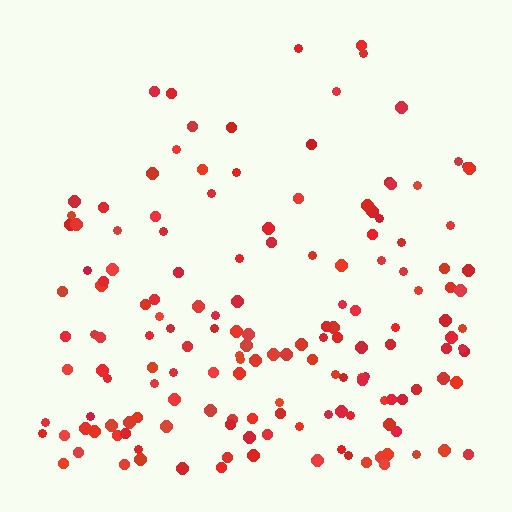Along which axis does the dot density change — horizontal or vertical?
Vertical.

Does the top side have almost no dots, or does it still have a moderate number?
Still a moderate number, just noticeably fewer than the bottom.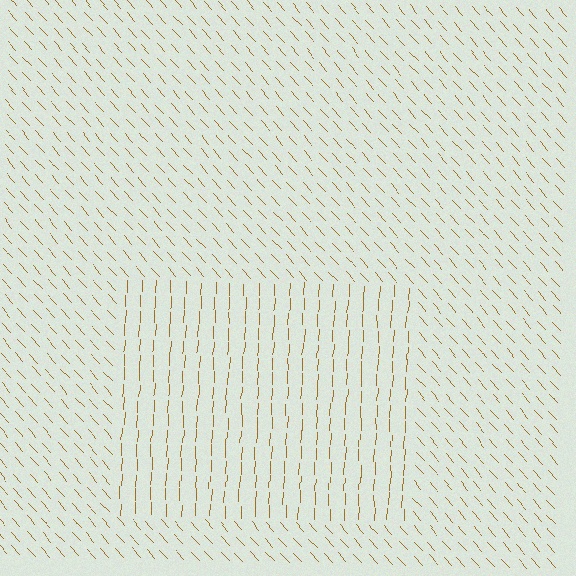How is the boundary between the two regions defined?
The boundary is defined purely by a change in line orientation (approximately 45 degrees difference). All lines are the same color and thickness.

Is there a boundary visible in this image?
Yes, there is a texture boundary formed by a change in line orientation.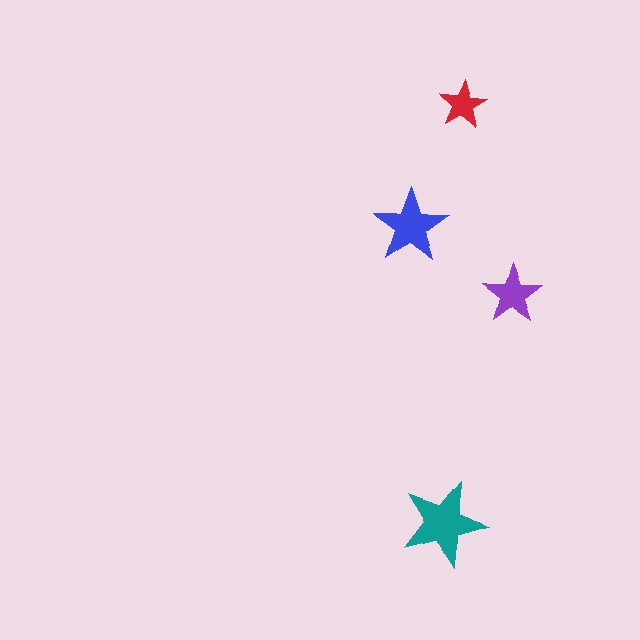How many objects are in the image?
There are 4 objects in the image.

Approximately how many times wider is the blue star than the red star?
About 1.5 times wider.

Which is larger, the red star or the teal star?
The teal one.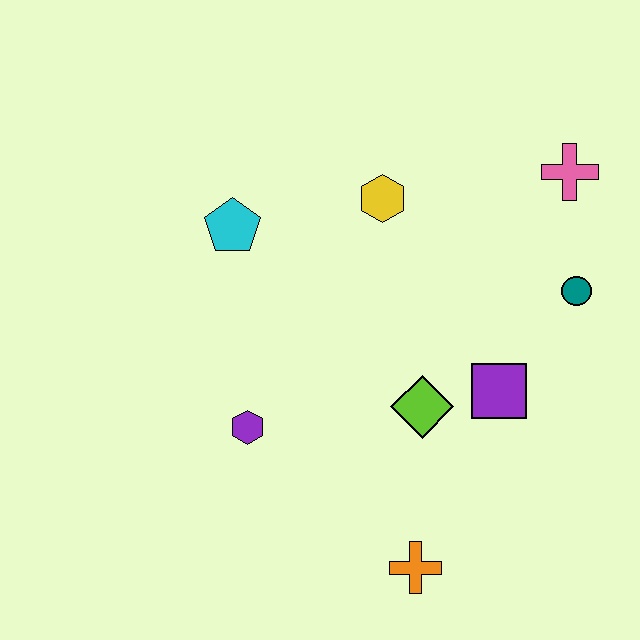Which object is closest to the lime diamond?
The purple square is closest to the lime diamond.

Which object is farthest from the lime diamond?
The pink cross is farthest from the lime diamond.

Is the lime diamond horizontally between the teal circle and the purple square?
No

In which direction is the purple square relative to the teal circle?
The purple square is below the teal circle.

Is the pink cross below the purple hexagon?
No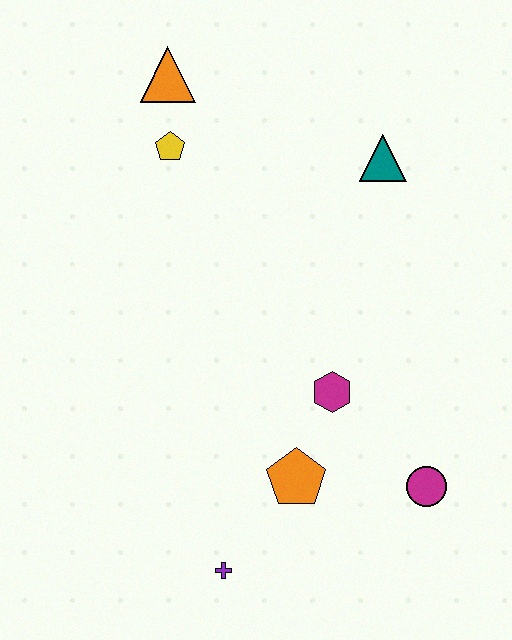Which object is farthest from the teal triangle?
The purple cross is farthest from the teal triangle.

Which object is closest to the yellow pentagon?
The orange triangle is closest to the yellow pentagon.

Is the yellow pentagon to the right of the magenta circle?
No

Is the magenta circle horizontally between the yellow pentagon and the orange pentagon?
No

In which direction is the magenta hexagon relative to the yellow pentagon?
The magenta hexagon is below the yellow pentagon.